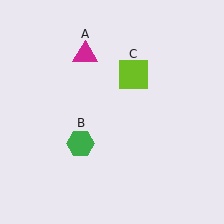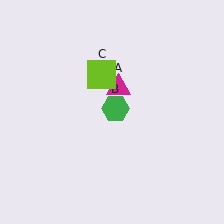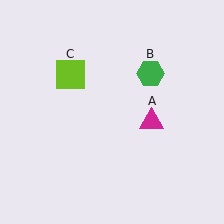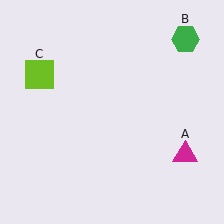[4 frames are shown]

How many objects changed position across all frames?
3 objects changed position: magenta triangle (object A), green hexagon (object B), lime square (object C).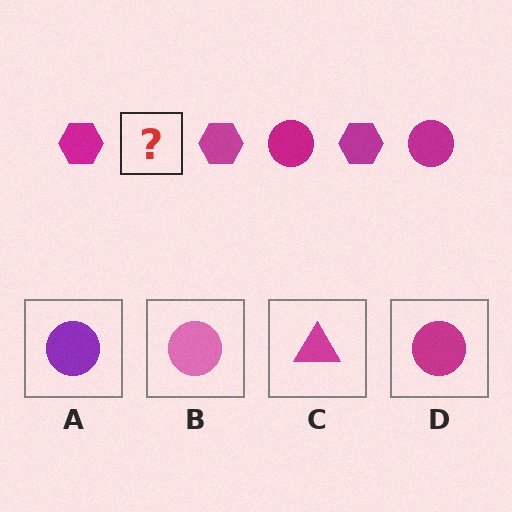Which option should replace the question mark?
Option D.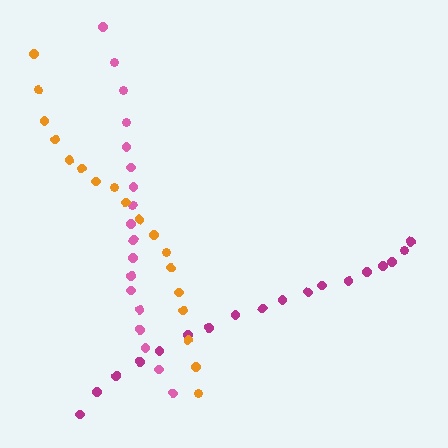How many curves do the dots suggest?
There are 3 distinct paths.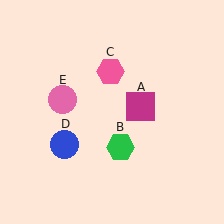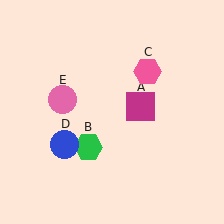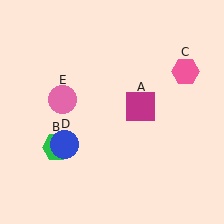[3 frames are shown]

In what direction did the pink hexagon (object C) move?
The pink hexagon (object C) moved right.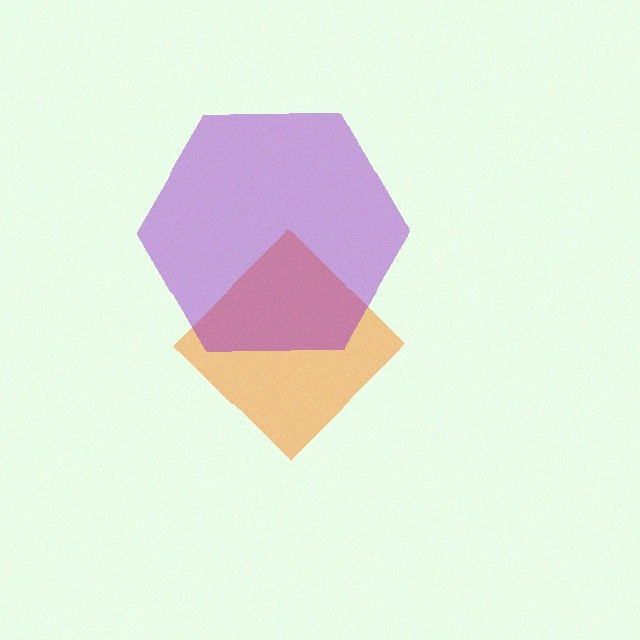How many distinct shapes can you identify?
There are 2 distinct shapes: an orange diamond, a purple hexagon.